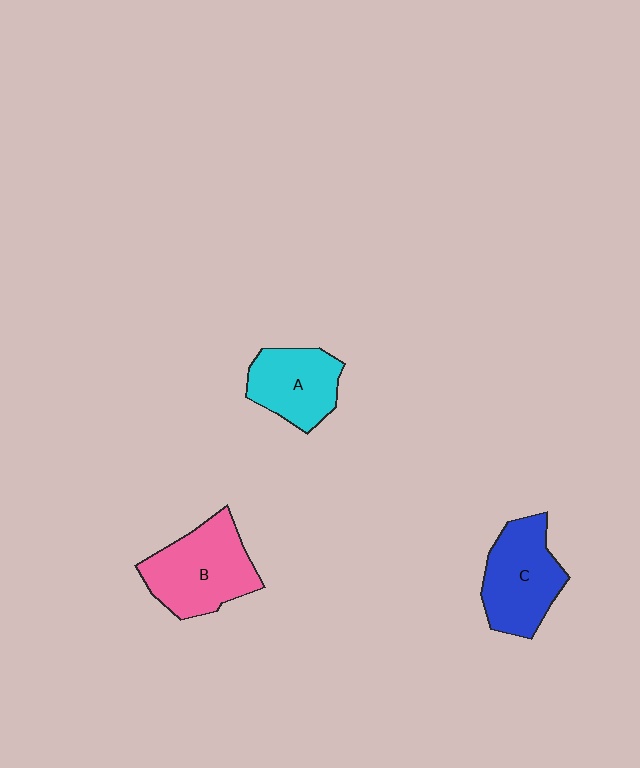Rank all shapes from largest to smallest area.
From largest to smallest: B (pink), C (blue), A (cyan).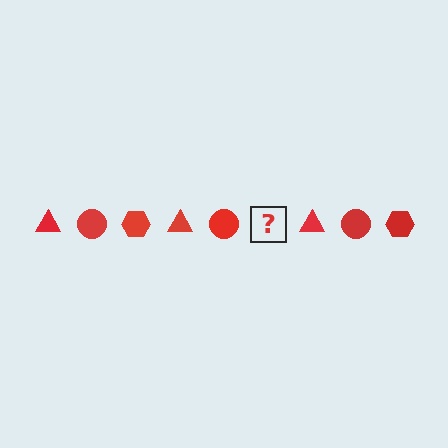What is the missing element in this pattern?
The missing element is a red hexagon.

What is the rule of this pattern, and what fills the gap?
The rule is that the pattern cycles through triangle, circle, hexagon shapes in red. The gap should be filled with a red hexagon.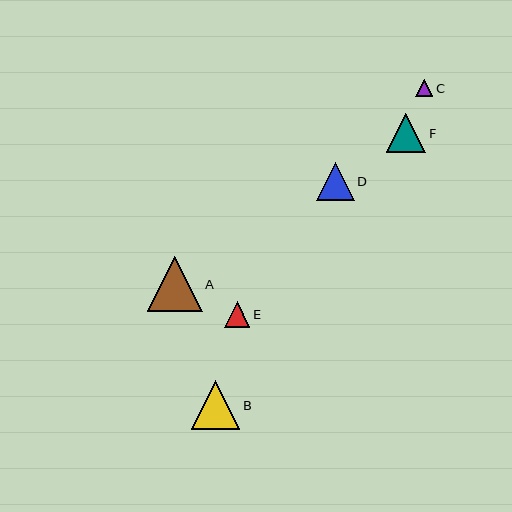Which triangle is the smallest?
Triangle C is the smallest with a size of approximately 17 pixels.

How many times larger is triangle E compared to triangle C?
Triangle E is approximately 1.5 times the size of triangle C.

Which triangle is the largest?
Triangle A is the largest with a size of approximately 54 pixels.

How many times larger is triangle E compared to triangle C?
Triangle E is approximately 1.5 times the size of triangle C.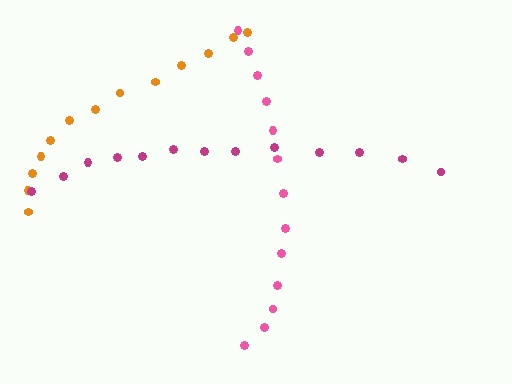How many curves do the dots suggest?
There are 3 distinct paths.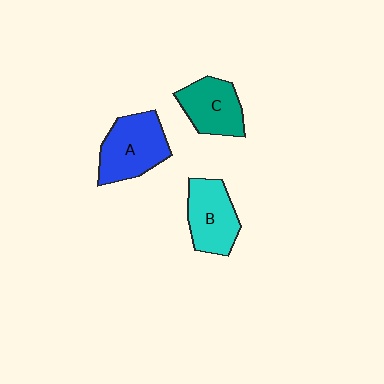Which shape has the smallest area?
Shape C (teal).